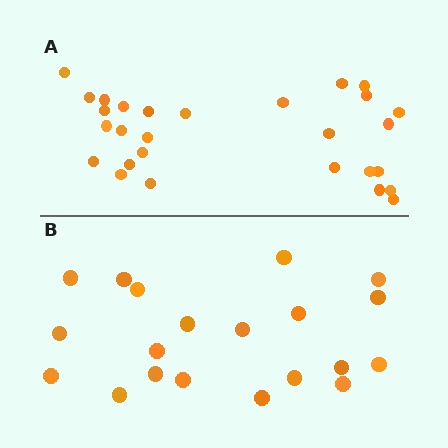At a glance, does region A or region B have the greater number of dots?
Region A (the top region) has more dots.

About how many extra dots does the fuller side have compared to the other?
Region A has roughly 8 or so more dots than region B.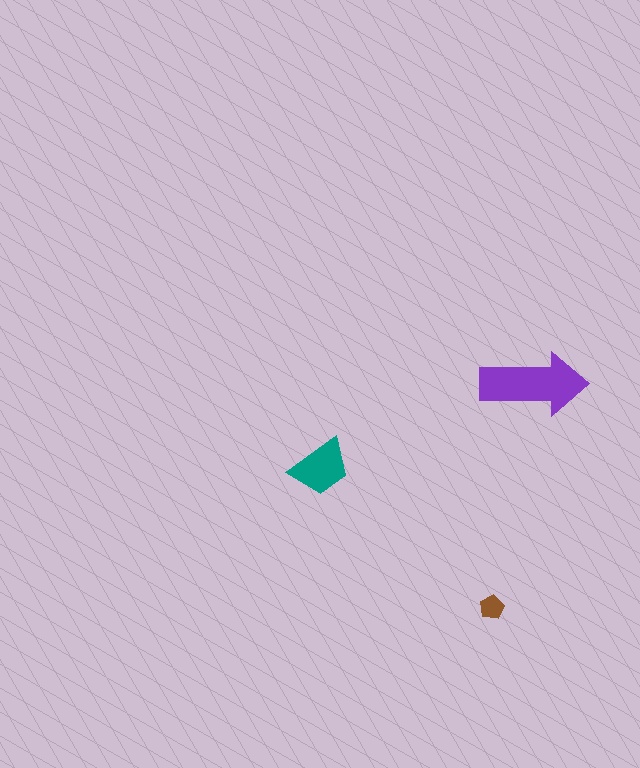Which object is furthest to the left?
The teal trapezoid is leftmost.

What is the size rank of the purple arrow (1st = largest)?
1st.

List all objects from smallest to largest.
The brown pentagon, the teal trapezoid, the purple arrow.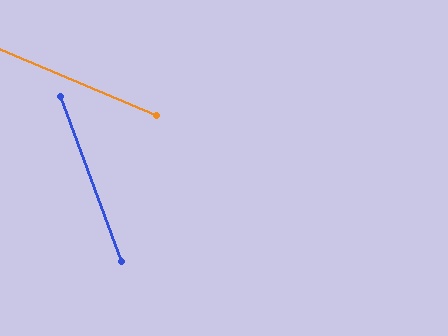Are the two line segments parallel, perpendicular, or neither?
Neither parallel nor perpendicular — they differ by about 47°.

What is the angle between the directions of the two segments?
Approximately 47 degrees.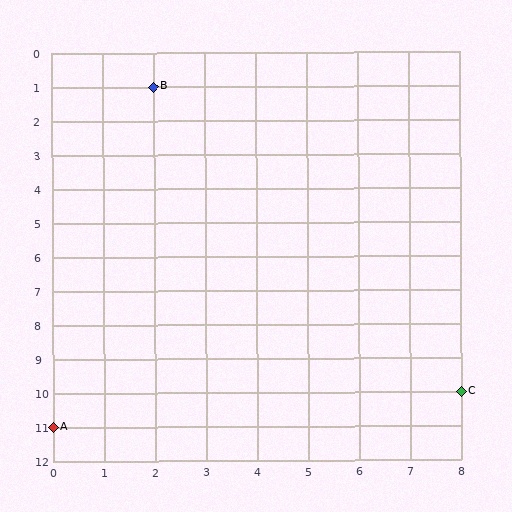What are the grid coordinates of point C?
Point C is at grid coordinates (8, 10).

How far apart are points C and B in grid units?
Points C and B are 6 columns and 9 rows apart (about 10.8 grid units diagonally).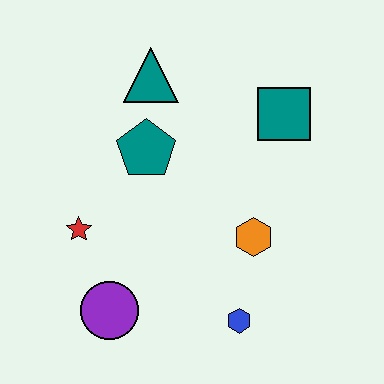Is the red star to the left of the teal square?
Yes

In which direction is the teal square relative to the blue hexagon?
The teal square is above the blue hexagon.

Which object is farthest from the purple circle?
The teal square is farthest from the purple circle.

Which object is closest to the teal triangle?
The teal pentagon is closest to the teal triangle.